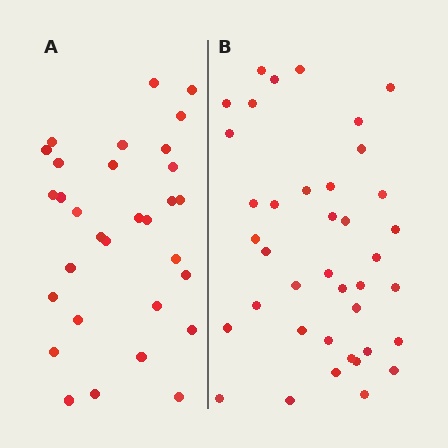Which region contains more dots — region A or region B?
Region B (the right region) has more dots.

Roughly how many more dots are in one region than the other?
Region B has roughly 8 or so more dots than region A.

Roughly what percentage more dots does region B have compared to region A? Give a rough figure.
About 25% more.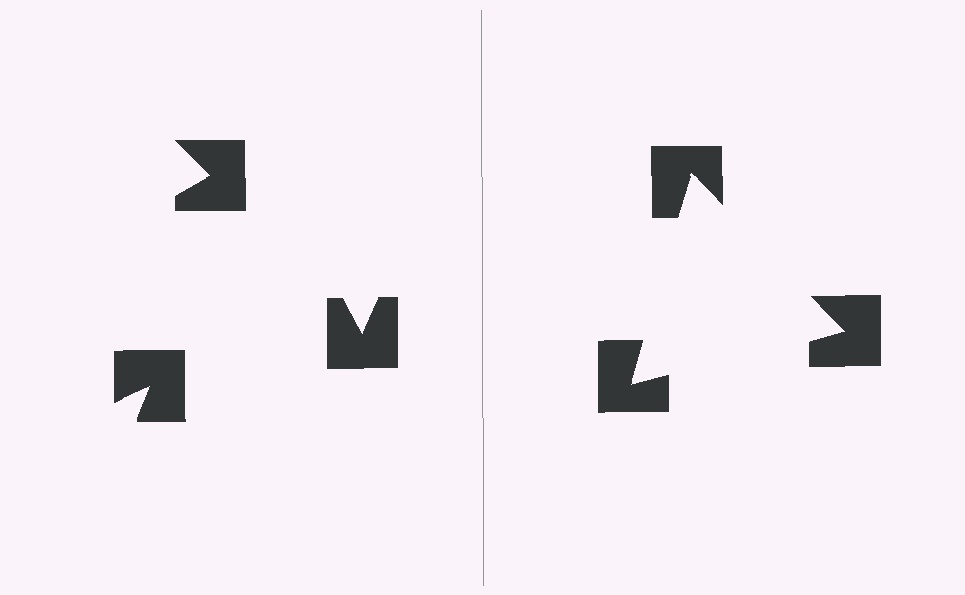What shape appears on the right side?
An illusory triangle.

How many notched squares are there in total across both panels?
6 — 3 on each side.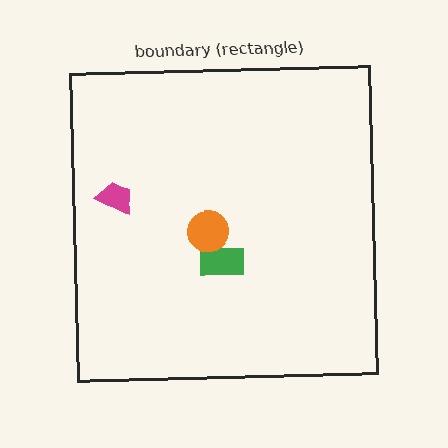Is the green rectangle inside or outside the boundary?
Inside.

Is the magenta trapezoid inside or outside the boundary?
Inside.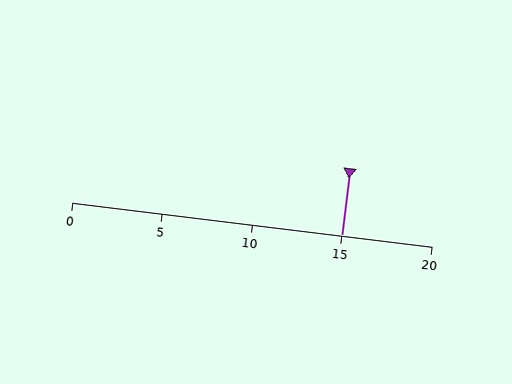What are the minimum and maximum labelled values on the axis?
The axis runs from 0 to 20.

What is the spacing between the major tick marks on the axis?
The major ticks are spaced 5 apart.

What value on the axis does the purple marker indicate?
The marker indicates approximately 15.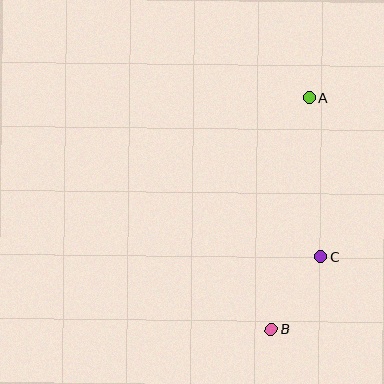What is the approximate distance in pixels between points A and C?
The distance between A and C is approximately 159 pixels.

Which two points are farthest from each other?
Points A and B are farthest from each other.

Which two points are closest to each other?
Points B and C are closest to each other.